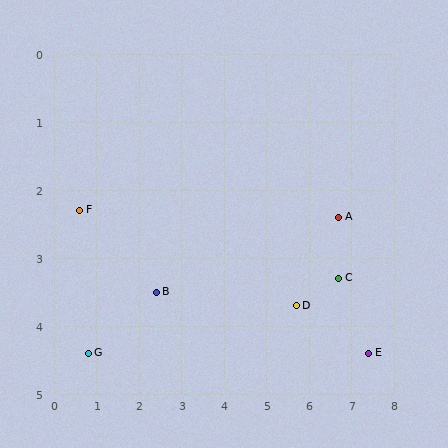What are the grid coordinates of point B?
Point B is at approximately (2.4, 3.5).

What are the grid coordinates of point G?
Point G is at approximately (0.8, 4.4).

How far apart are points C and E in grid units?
Points C and E are about 1.3 grid units apart.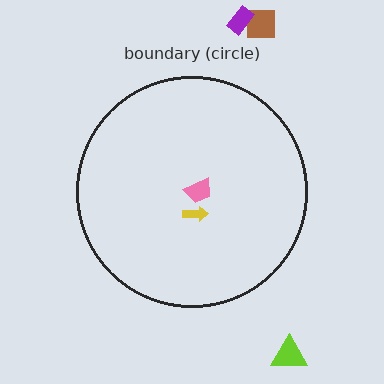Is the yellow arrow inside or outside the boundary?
Inside.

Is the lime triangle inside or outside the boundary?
Outside.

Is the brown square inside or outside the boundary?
Outside.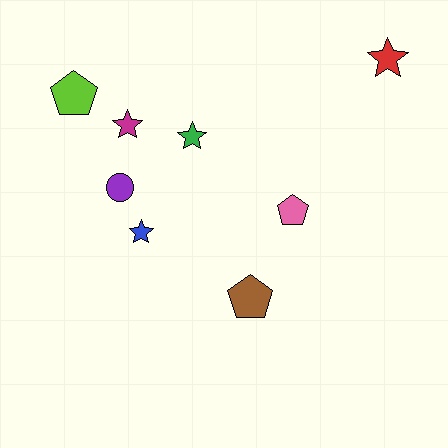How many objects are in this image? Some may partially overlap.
There are 8 objects.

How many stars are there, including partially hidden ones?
There are 4 stars.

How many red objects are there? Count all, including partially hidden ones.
There is 1 red object.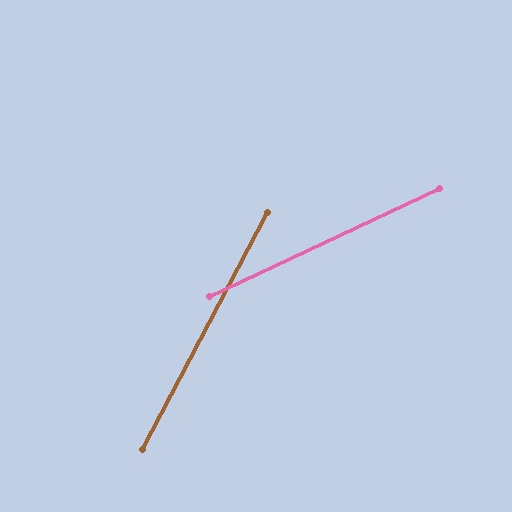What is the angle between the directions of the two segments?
Approximately 37 degrees.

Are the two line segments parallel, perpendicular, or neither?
Neither parallel nor perpendicular — they differ by about 37°.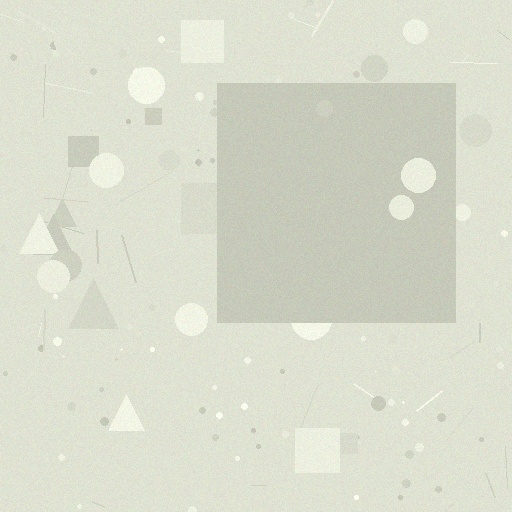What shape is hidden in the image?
A square is hidden in the image.